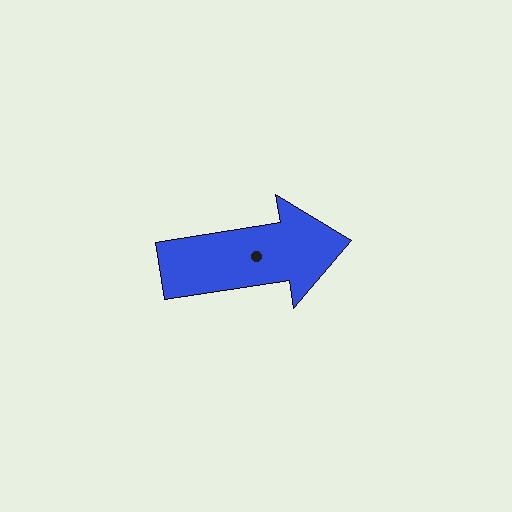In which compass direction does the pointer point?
East.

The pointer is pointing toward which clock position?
Roughly 3 o'clock.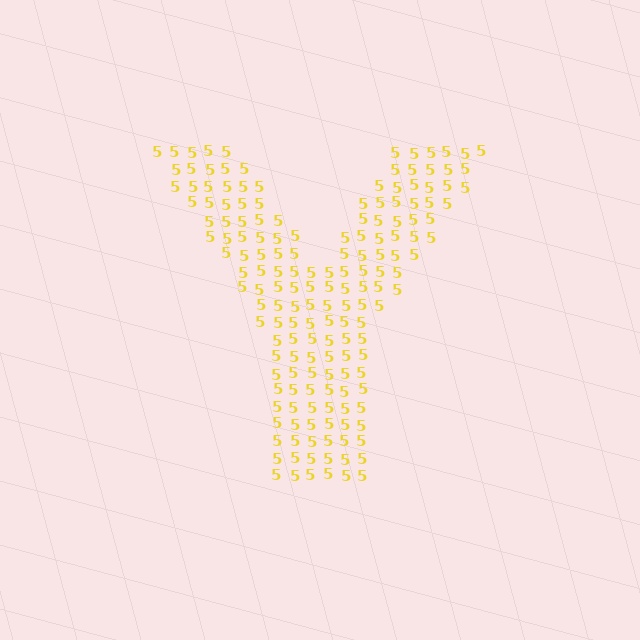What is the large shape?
The large shape is the letter Y.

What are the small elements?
The small elements are digit 5's.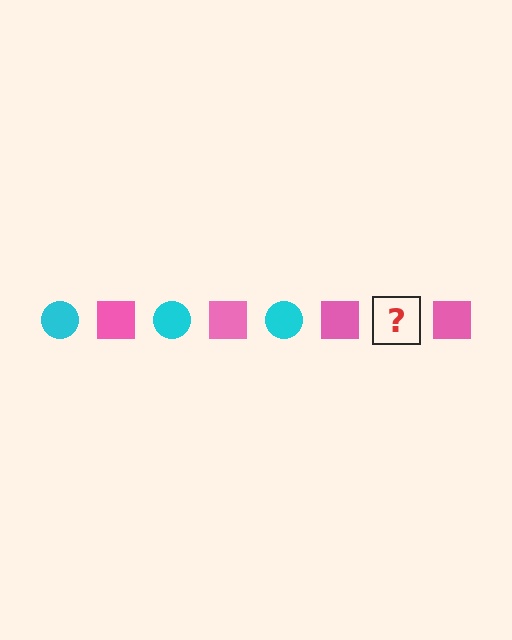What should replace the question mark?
The question mark should be replaced with a cyan circle.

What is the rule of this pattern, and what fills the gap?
The rule is that the pattern alternates between cyan circle and pink square. The gap should be filled with a cyan circle.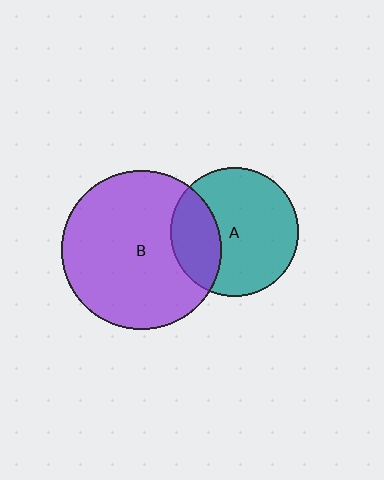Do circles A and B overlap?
Yes.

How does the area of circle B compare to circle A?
Approximately 1.5 times.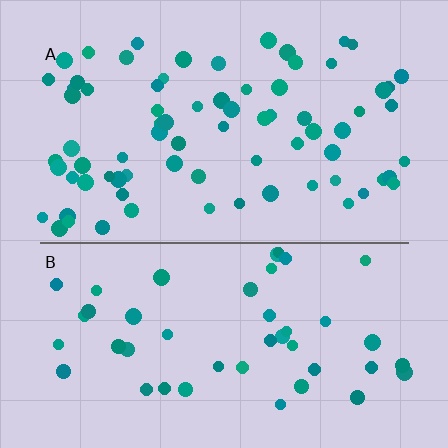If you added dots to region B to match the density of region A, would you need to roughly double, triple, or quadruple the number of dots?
Approximately double.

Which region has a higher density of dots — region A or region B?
A (the top).